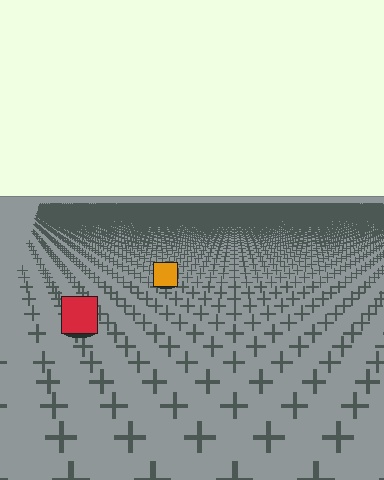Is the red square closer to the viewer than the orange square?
Yes. The red square is closer — you can tell from the texture gradient: the ground texture is coarser near it.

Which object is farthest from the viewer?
The orange square is farthest from the viewer. It appears smaller and the ground texture around it is denser.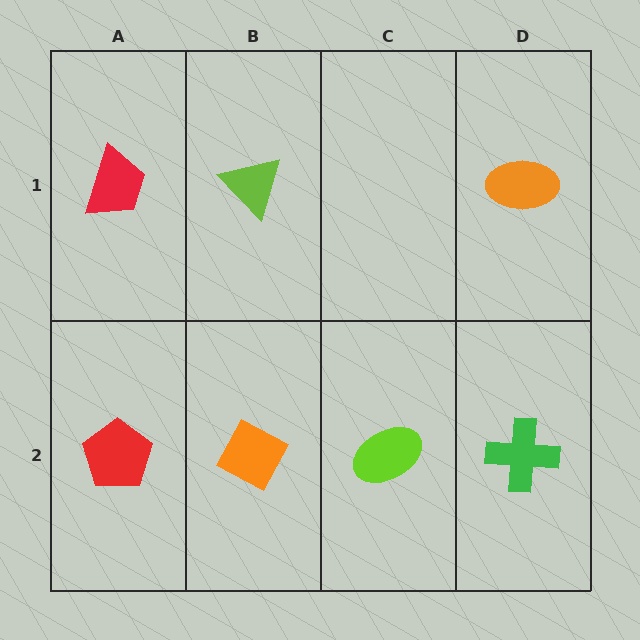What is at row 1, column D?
An orange ellipse.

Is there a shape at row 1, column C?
No, that cell is empty.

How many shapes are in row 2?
4 shapes.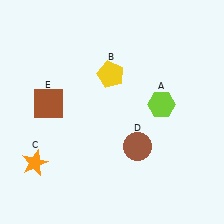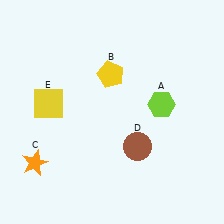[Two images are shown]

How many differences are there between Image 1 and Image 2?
There is 1 difference between the two images.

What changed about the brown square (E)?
In Image 1, E is brown. In Image 2, it changed to yellow.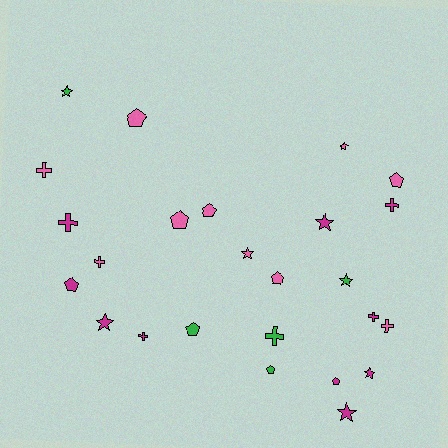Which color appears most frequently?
Pink, with 10 objects.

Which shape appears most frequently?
Pentagon, with 9 objects.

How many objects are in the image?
There are 25 objects.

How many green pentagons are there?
There are 2 green pentagons.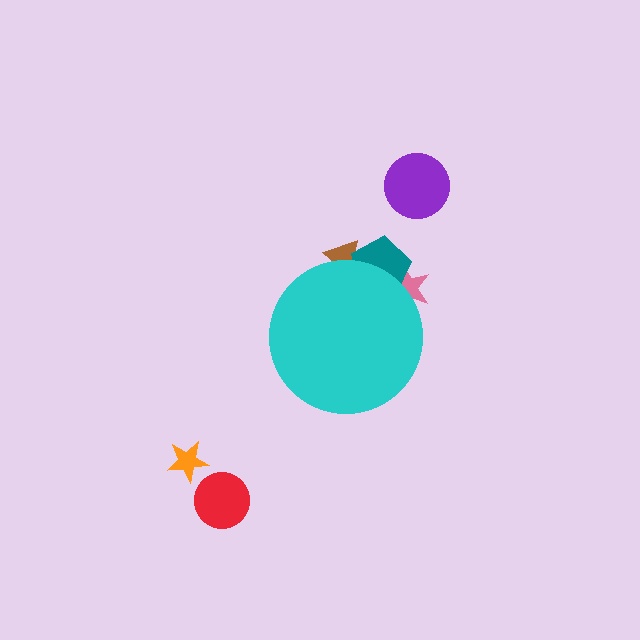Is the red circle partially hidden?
No, the red circle is fully visible.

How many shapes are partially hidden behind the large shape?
3 shapes are partially hidden.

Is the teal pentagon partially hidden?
Yes, the teal pentagon is partially hidden behind the cyan circle.